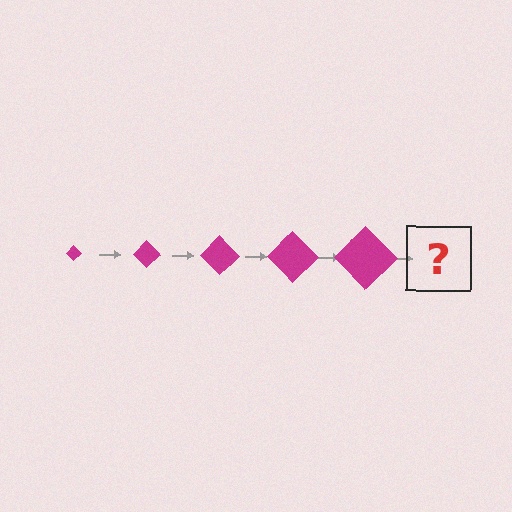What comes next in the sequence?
The next element should be a magenta diamond, larger than the previous one.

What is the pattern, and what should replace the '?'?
The pattern is that the diamond gets progressively larger each step. The '?' should be a magenta diamond, larger than the previous one.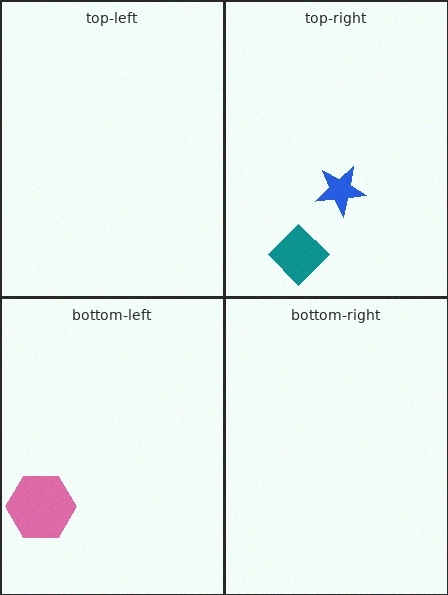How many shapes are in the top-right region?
2.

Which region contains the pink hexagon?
The bottom-left region.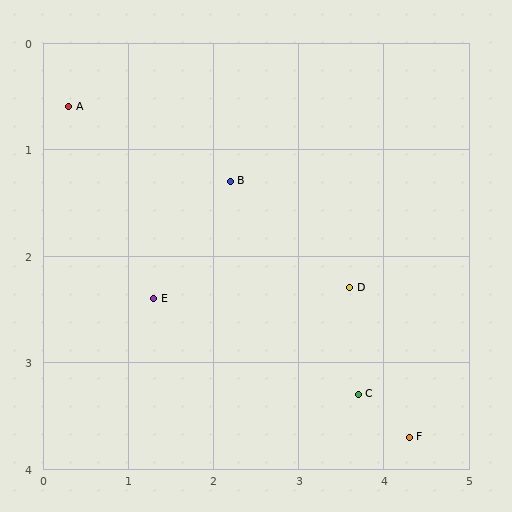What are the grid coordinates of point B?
Point B is at approximately (2.2, 1.3).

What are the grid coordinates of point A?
Point A is at approximately (0.3, 0.6).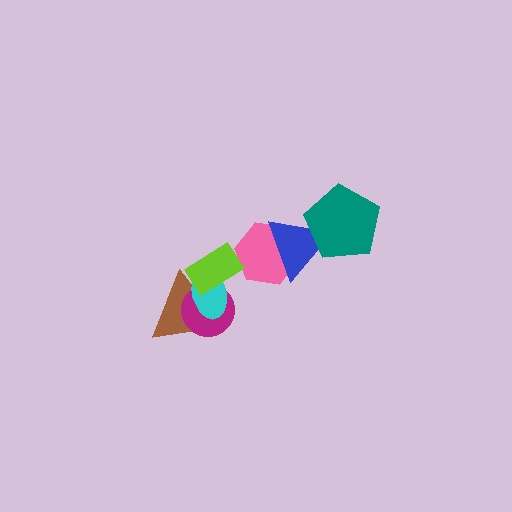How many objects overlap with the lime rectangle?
3 objects overlap with the lime rectangle.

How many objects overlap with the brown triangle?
3 objects overlap with the brown triangle.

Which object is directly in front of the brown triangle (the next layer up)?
The magenta circle is directly in front of the brown triangle.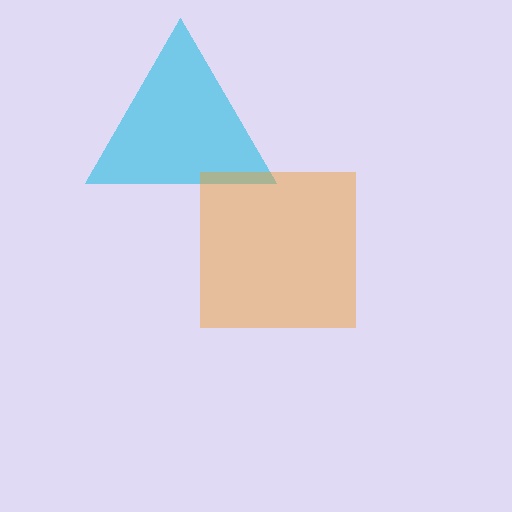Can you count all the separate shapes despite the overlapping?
Yes, there are 2 separate shapes.